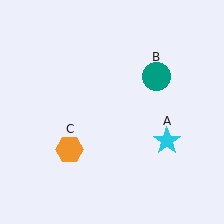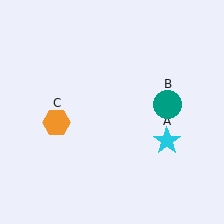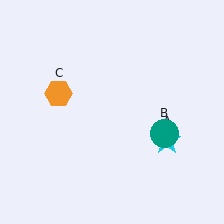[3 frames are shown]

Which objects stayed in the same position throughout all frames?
Cyan star (object A) remained stationary.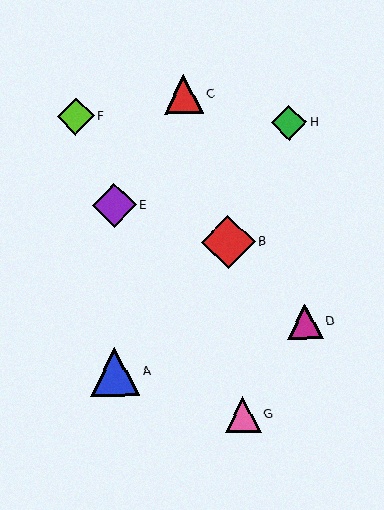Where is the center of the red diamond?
The center of the red diamond is at (228, 242).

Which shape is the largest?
The red diamond (labeled B) is the largest.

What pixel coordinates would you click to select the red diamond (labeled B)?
Click at (228, 242) to select the red diamond B.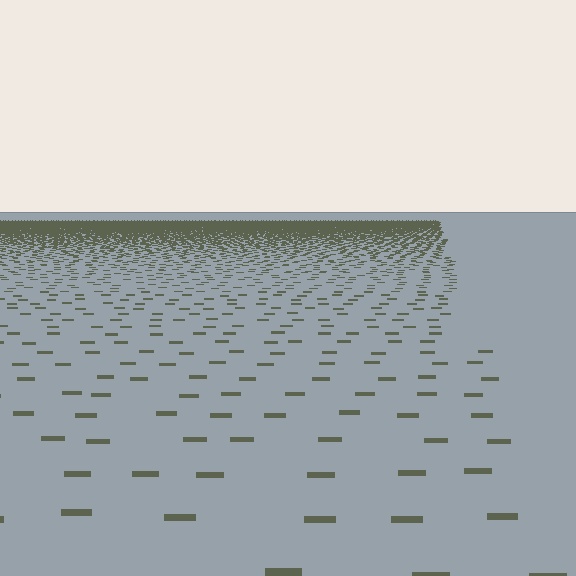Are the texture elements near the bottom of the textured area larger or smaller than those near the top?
Larger. Near the bottom, elements are closer to the viewer and appear at a bigger on-screen size.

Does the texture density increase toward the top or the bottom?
Density increases toward the top.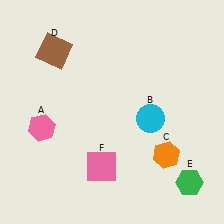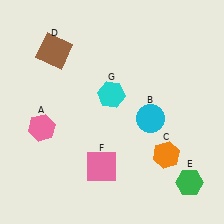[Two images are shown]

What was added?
A cyan hexagon (G) was added in Image 2.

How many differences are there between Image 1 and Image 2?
There is 1 difference between the two images.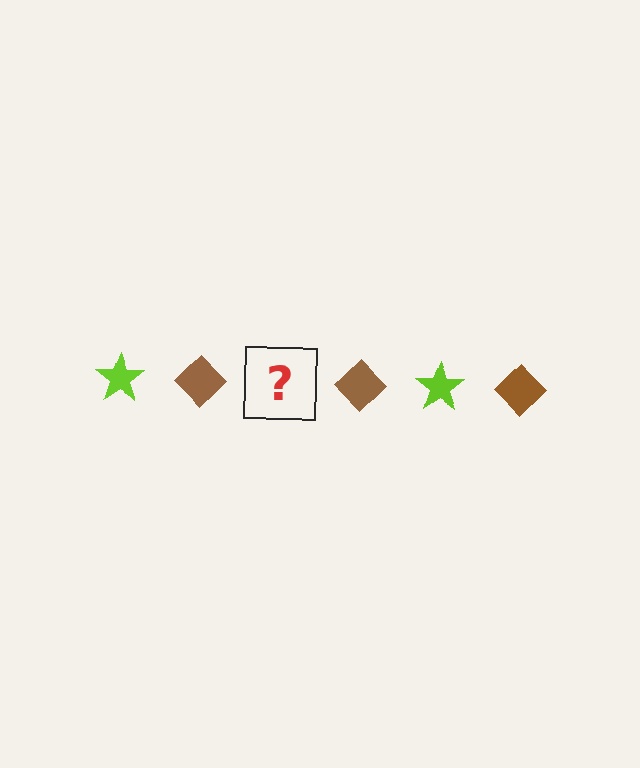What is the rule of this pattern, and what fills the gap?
The rule is that the pattern alternates between lime star and brown diamond. The gap should be filled with a lime star.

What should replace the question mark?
The question mark should be replaced with a lime star.